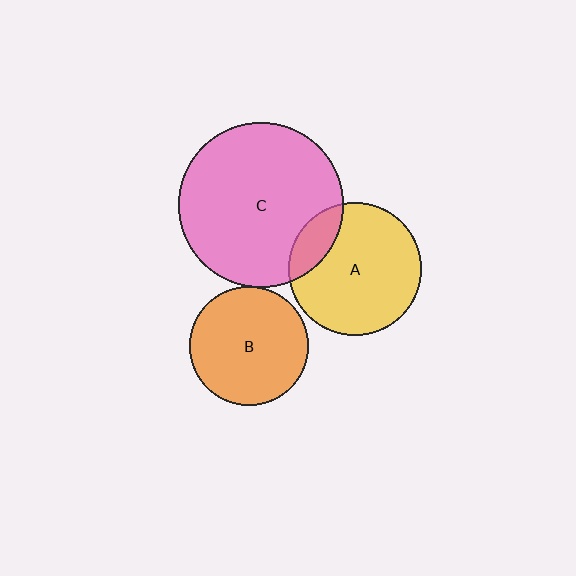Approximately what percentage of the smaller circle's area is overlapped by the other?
Approximately 5%.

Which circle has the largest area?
Circle C (pink).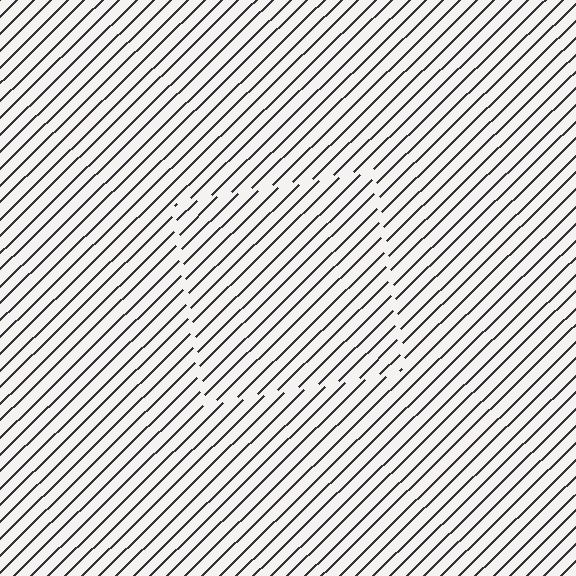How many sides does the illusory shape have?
4 sides — the line-ends trace a square.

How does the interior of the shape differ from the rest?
The interior of the shape contains the same grating, shifted by half a period — the contour is defined by the phase discontinuity where line-ends from the inner and outer gratings abut.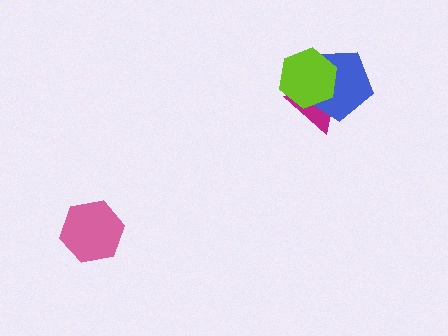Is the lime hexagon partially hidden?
No, no other shape covers it.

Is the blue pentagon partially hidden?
Yes, it is partially covered by another shape.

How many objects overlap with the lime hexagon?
2 objects overlap with the lime hexagon.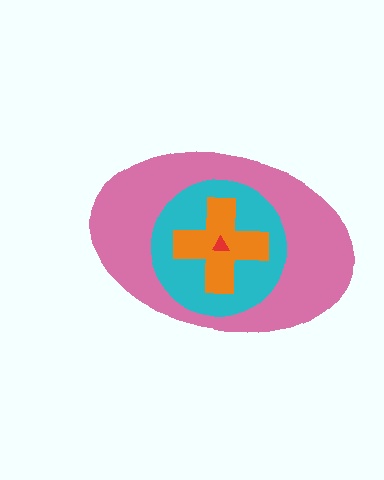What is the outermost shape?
The pink ellipse.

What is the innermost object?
The red triangle.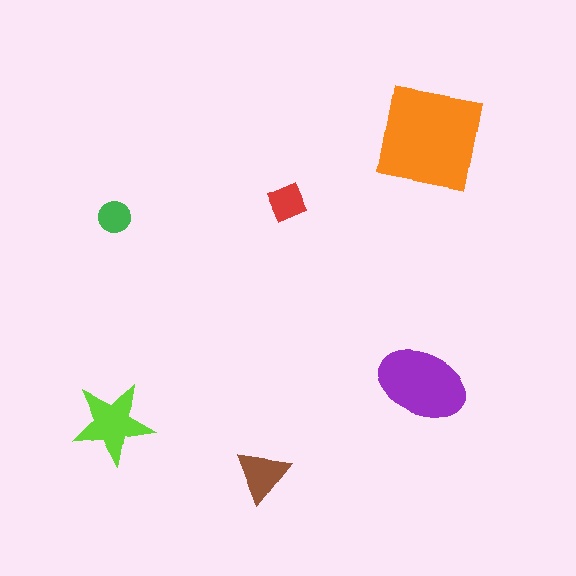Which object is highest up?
The orange square is topmost.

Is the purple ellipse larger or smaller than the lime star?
Larger.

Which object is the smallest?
The green circle.